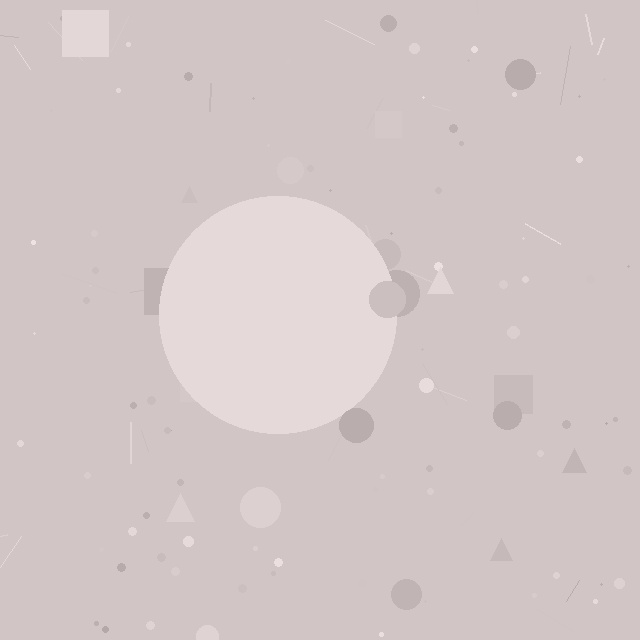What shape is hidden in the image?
A circle is hidden in the image.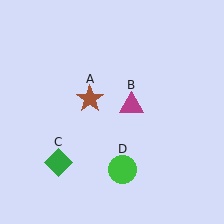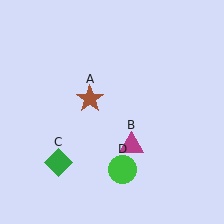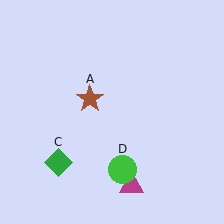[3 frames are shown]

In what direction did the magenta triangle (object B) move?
The magenta triangle (object B) moved down.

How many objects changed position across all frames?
1 object changed position: magenta triangle (object B).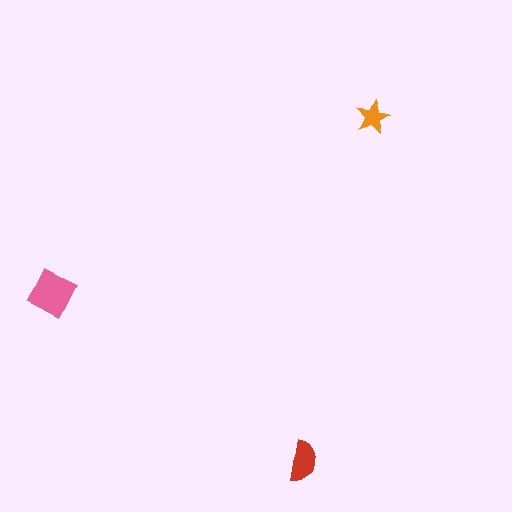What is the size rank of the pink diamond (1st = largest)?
1st.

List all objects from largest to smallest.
The pink diamond, the red semicircle, the orange star.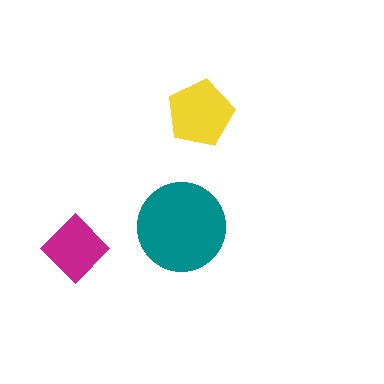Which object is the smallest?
The magenta diamond.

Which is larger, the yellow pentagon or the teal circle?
The teal circle.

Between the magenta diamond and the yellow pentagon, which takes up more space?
The yellow pentagon.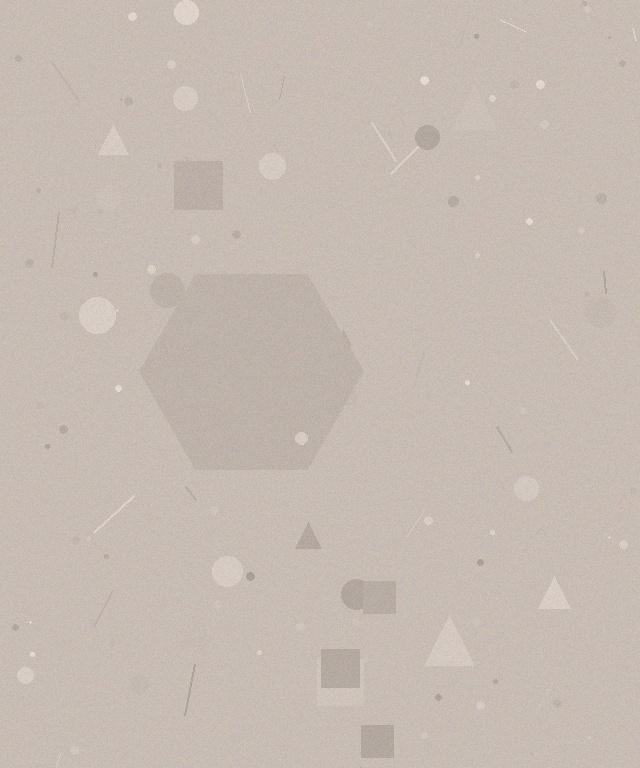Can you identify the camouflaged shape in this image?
The camouflaged shape is a hexagon.